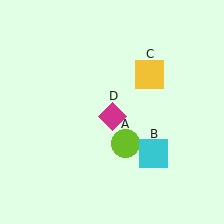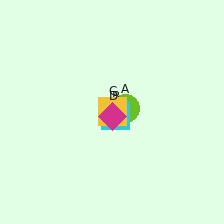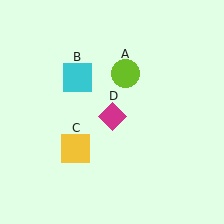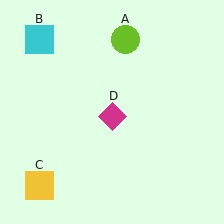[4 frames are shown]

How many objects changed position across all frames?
3 objects changed position: lime circle (object A), cyan square (object B), yellow square (object C).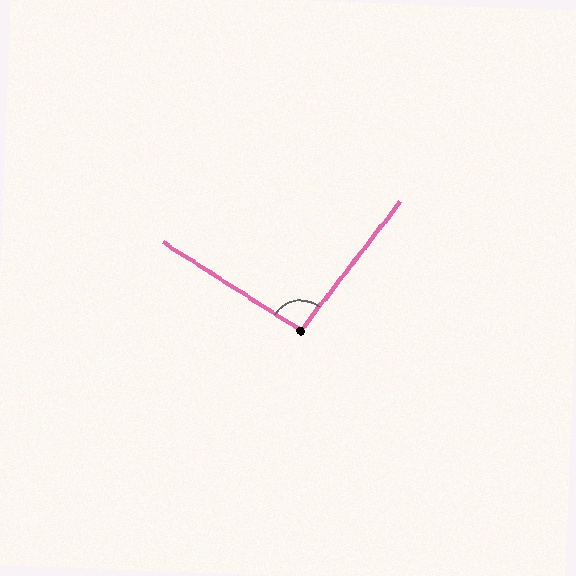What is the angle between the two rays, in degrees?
Approximately 95 degrees.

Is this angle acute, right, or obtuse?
It is obtuse.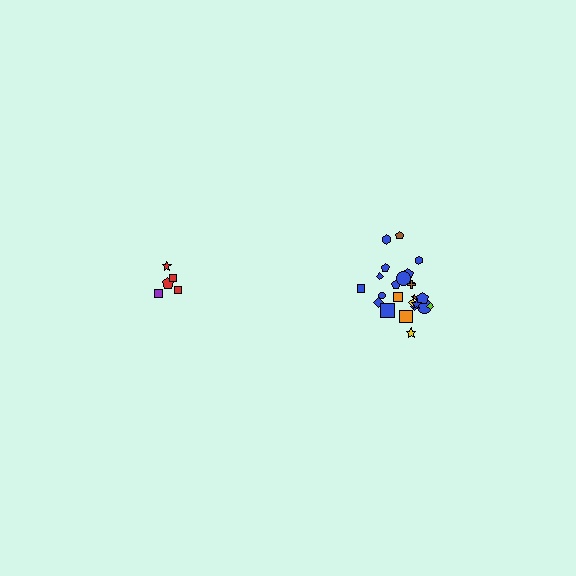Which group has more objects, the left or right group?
The right group.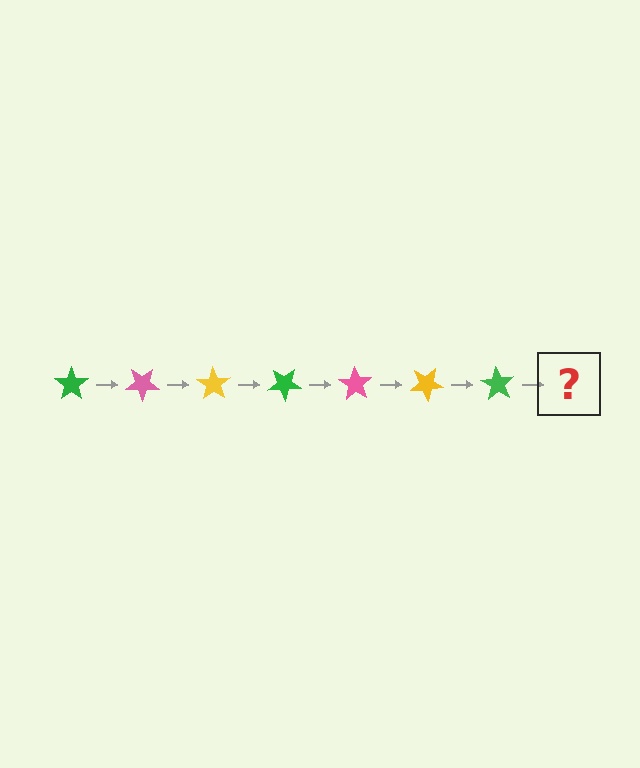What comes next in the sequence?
The next element should be a pink star, rotated 245 degrees from the start.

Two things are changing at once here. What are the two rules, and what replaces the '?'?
The two rules are that it rotates 35 degrees each step and the color cycles through green, pink, and yellow. The '?' should be a pink star, rotated 245 degrees from the start.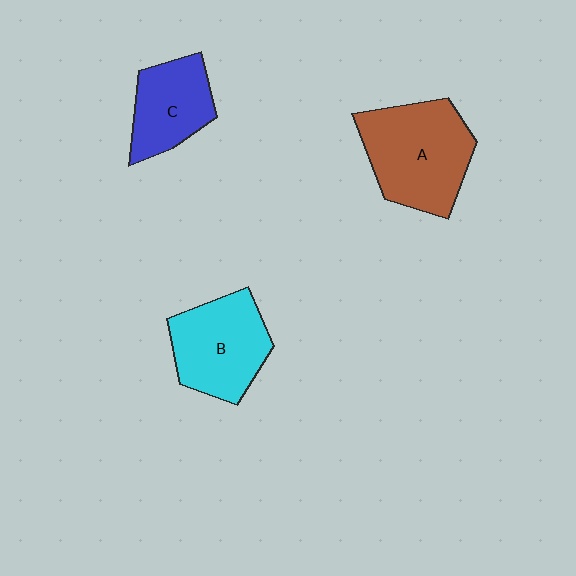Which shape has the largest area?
Shape A (brown).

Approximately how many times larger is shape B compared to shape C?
Approximately 1.3 times.